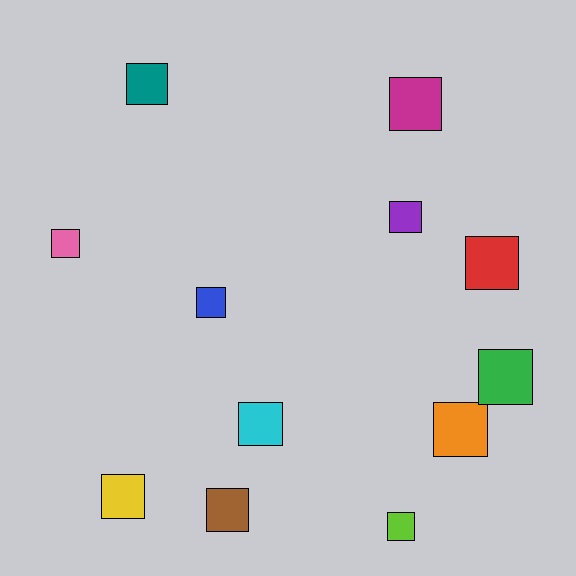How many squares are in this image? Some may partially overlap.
There are 12 squares.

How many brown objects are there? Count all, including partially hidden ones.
There is 1 brown object.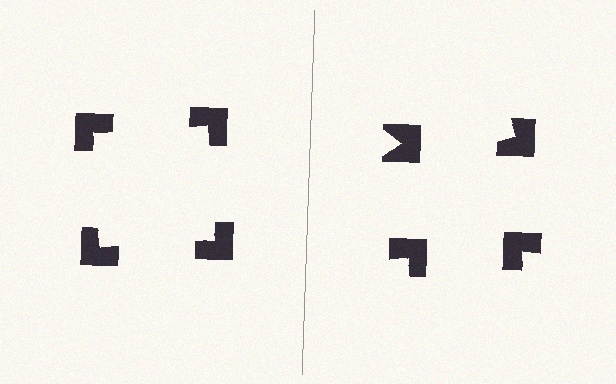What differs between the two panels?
The notched squares are positioned identically on both sides; only the wedge orientations differ. On the left they align to a square; on the right they are misaligned.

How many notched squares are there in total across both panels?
8 — 4 on each side.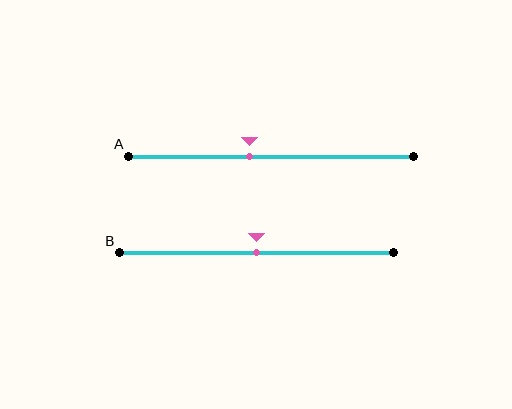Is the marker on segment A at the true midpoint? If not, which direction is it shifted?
No, the marker on segment A is shifted to the left by about 8% of the segment length.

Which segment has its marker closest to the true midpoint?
Segment B has its marker closest to the true midpoint.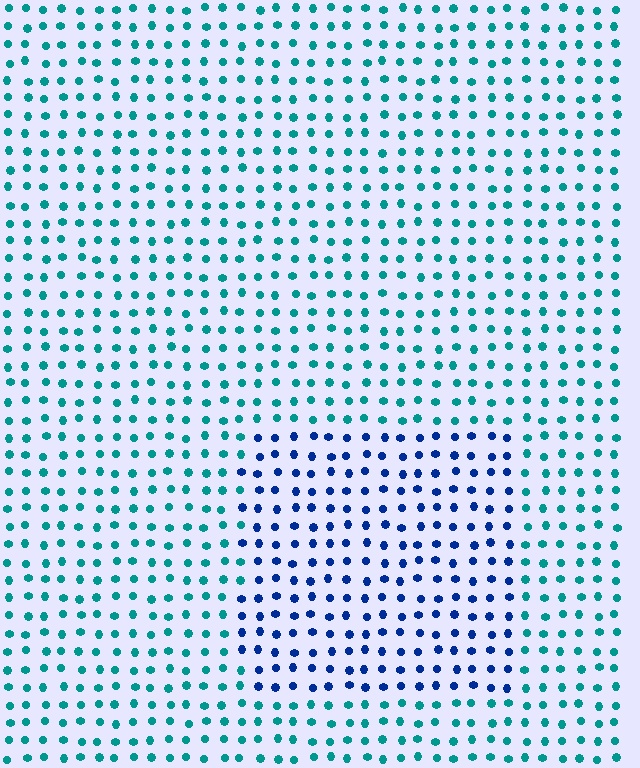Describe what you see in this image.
The image is filled with small teal elements in a uniform arrangement. A rectangle-shaped region is visible where the elements are tinted to a slightly different hue, forming a subtle color boundary.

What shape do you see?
I see a rectangle.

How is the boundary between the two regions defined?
The boundary is defined purely by a slight shift in hue (about 46 degrees). Spacing, size, and orientation are identical on both sides.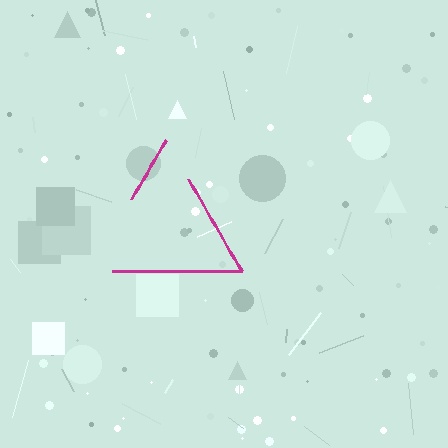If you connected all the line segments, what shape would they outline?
They would outline a triangle.